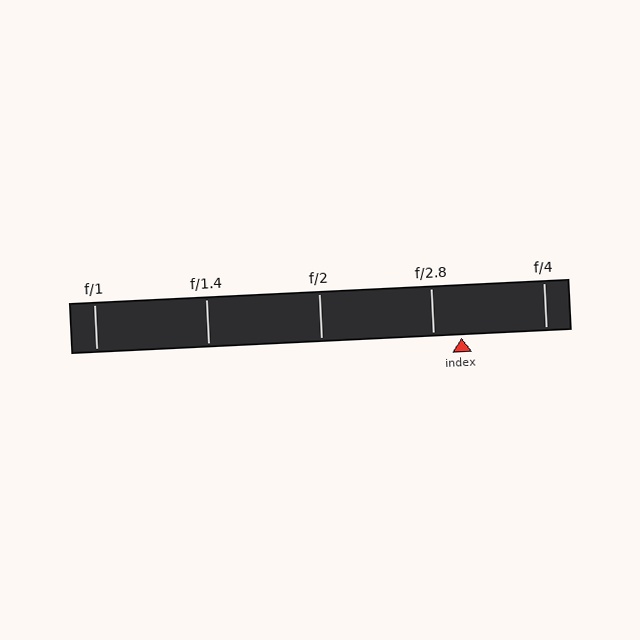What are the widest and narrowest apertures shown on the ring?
The widest aperture shown is f/1 and the narrowest is f/4.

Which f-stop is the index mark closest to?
The index mark is closest to f/2.8.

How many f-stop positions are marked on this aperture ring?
There are 5 f-stop positions marked.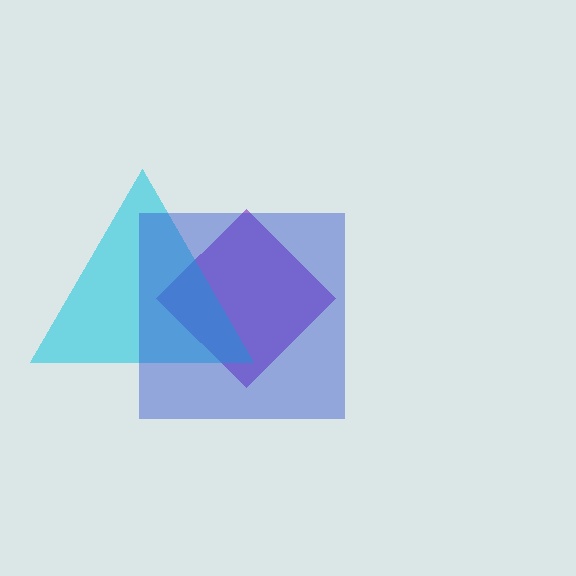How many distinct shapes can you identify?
There are 3 distinct shapes: a purple diamond, a cyan triangle, a blue square.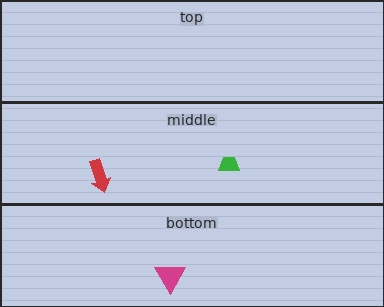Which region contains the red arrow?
The middle region.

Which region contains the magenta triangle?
The bottom region.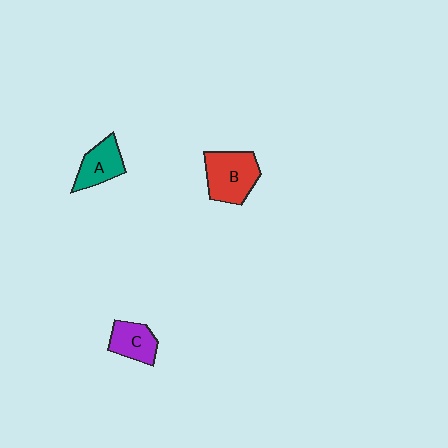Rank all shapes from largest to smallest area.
From largest to smallest: B (red), A (teal), C (purple).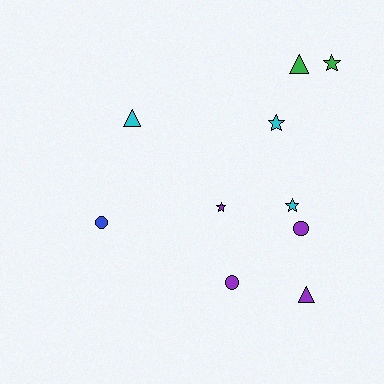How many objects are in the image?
There are 10 objects.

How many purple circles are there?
There are 2 purple circles.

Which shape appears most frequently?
Star, with 4 objects.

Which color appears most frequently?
Purple, with 4 objects.